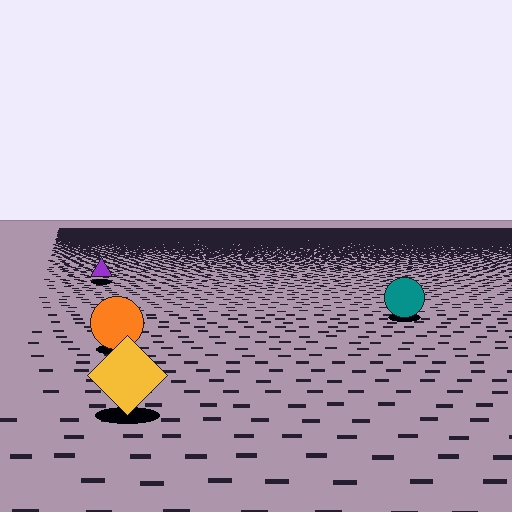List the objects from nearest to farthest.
From nearest to farthest: the yellow diamond, the orange circle, the teal circle, the purple triangle.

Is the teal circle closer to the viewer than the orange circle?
No. The orange circle is closer — you can tell from the texture gradient: the ground texture is coarser near it.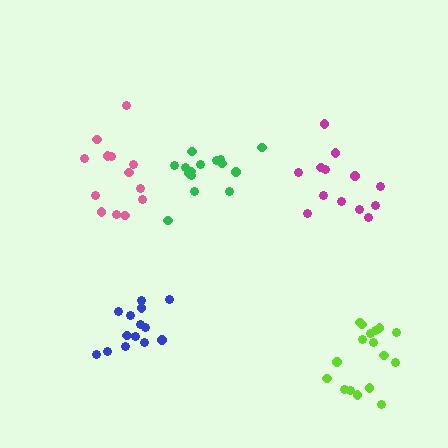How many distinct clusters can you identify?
There are 5 distinct clusters.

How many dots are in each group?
Group 1: 14 dots, Group 2: 15 dots, Group 3: 17 dots, Group 4: 13 dots, Group 5: 13 dots (72 total).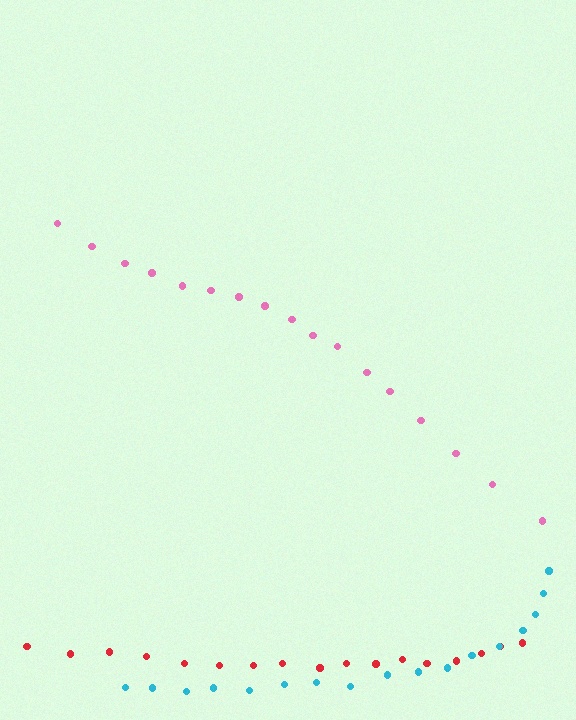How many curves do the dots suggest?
There are 3 distinct paths.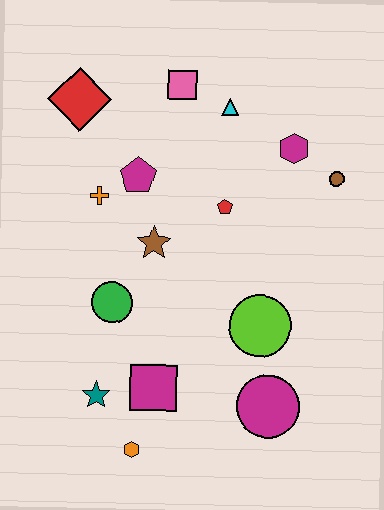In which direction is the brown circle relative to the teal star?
The brown circle is to the right of the teal star.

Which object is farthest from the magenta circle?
The red diamond is farthest from the magenta circle.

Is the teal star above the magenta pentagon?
No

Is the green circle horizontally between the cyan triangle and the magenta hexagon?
No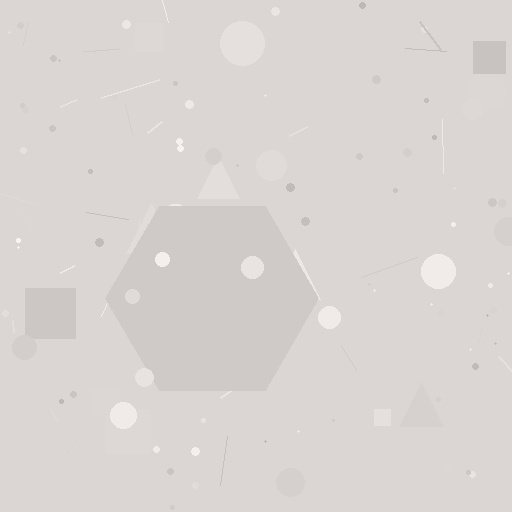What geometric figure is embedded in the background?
A hexagon is embedded in the background.